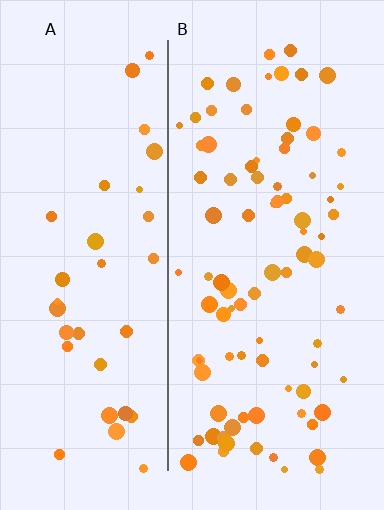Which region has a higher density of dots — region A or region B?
B (the right).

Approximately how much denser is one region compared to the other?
Approximately 2.3× — region B over region A.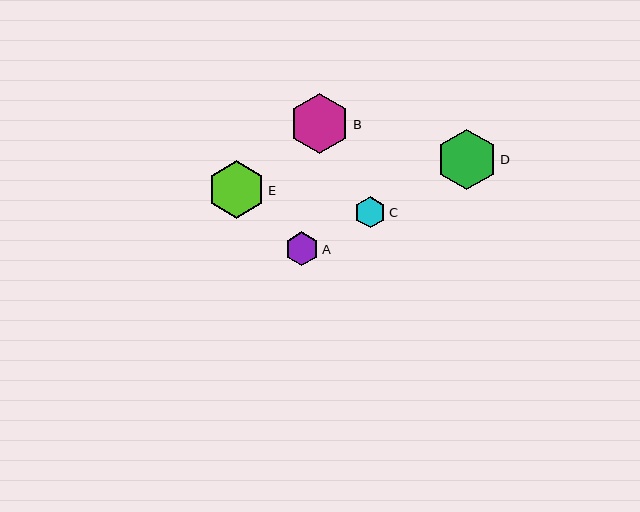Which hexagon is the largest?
Hexagon D is the largest with a size of approximately 60 pixels.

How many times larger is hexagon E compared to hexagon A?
Hexagon E is approximately 1.7 times the size of hexagon A.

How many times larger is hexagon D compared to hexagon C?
Hexagon D is approximately 1.9 times the size of hexagon C.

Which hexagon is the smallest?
Hexagon C is the smallest with a size of approximately 31 pixels.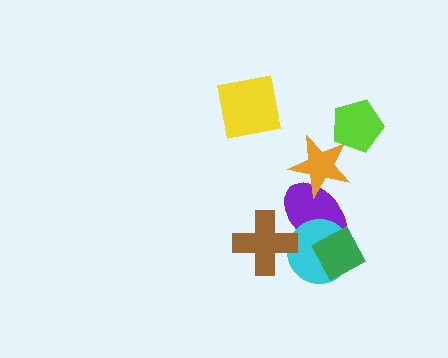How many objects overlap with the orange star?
2 objects overlap with the orange star.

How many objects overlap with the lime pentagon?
1 object overlaps with the lime pentagon.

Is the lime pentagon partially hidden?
No, no other shape covers it.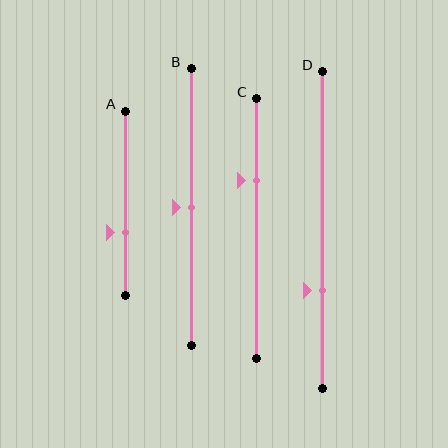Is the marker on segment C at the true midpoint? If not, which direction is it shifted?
No, the marker on segment C is shifted upward by about 19% of the segment length.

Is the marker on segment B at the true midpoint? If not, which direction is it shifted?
Yes, the marker on segment B is at the true midpoint.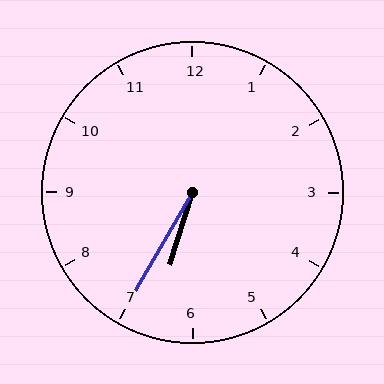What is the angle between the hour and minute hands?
Approximately 12 degrees.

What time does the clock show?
6:35.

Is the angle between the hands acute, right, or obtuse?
It is acute.